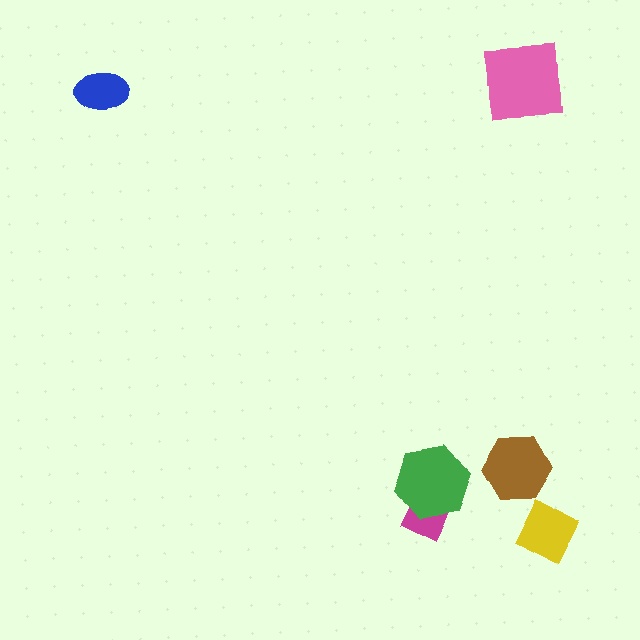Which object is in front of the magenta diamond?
The green hexagon is in front of the magenta diamond.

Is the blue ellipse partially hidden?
No, no other shape covers it.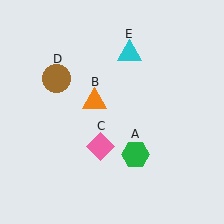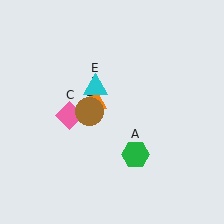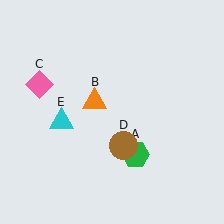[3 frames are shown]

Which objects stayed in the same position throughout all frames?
Green hexagon (object A) and orange triangle (object B) remained stationary.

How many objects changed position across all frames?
3 objects changed position: pink diamond (object C), brown circle (object D), cyan triangle (object E).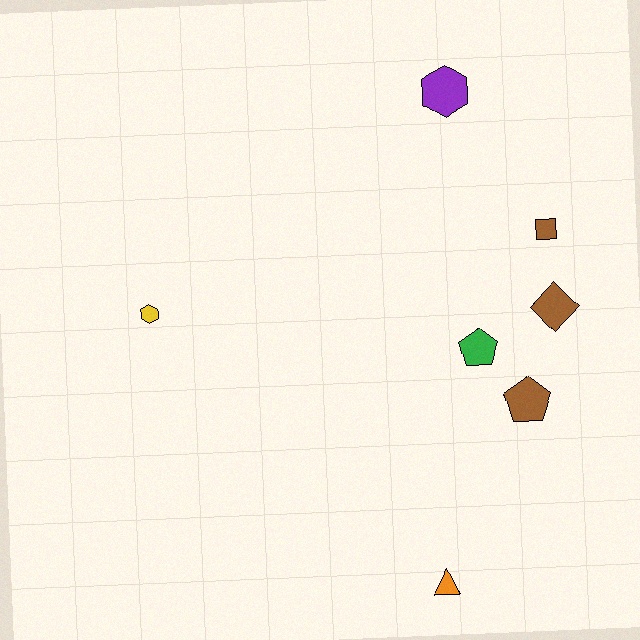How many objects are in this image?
There are 7 objects.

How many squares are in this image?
There is 1 square.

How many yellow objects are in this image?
There is 1 yellow object.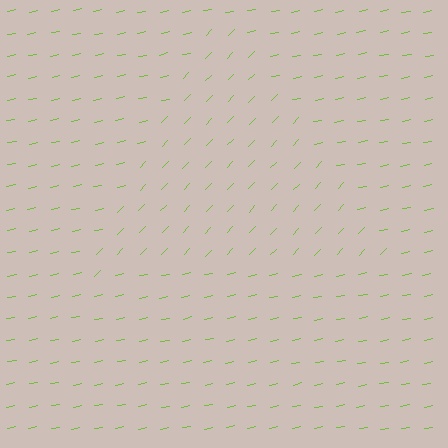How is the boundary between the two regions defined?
The boundary is defined purely by a change in line orientation (approximately 34 degrees difference). All lines are the same color and thickness.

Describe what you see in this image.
The image is filled with small lime line segments. A triangle region in the image has lines oriented differently from the surrounding lines, creating a visible texture boundary.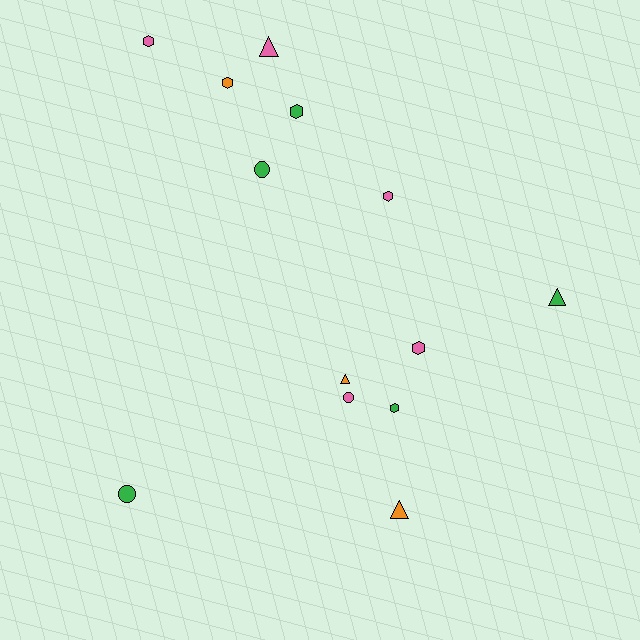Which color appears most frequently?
Pink, with 5 objects.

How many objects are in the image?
There are 13 objects.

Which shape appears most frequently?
Hexagon, with 6 objects.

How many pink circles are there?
There is 1 pink circle.